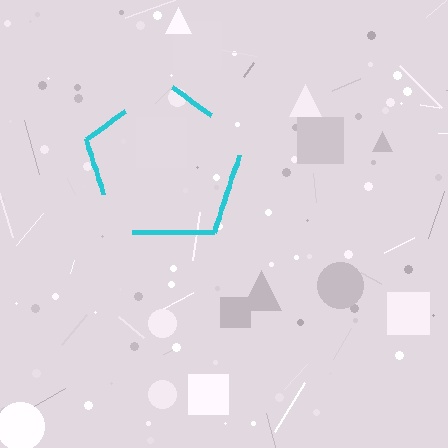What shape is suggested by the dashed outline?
The dashed outline suggests a pentagon.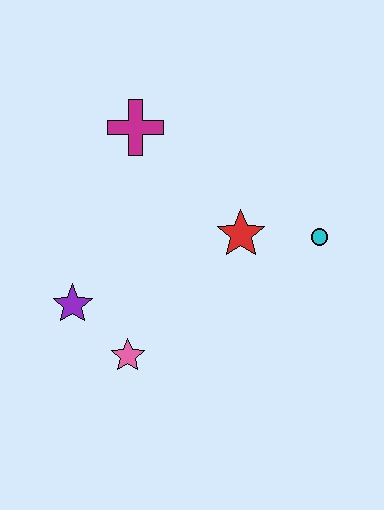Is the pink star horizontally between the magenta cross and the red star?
No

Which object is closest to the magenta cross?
The red star is closest to the magenta cross.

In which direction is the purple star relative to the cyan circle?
The purple star is to the left of the cyan circle.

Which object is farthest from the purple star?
The cyan circle is farthest from the purple star.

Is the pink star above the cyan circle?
No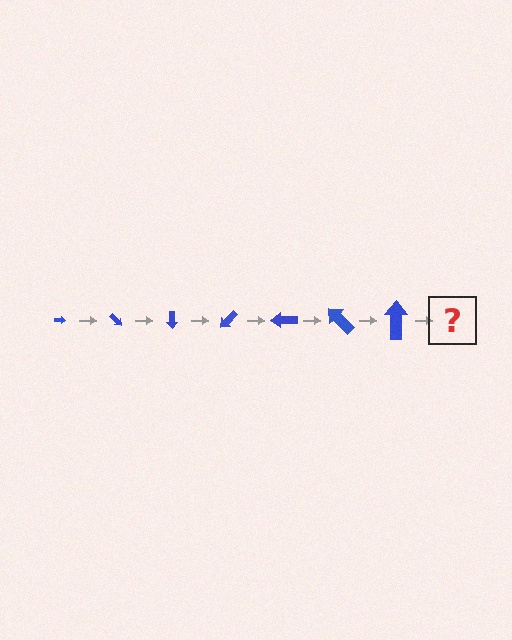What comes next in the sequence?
The next element should be an arrow, larger than the previous one and rotated 315 degrees from the start.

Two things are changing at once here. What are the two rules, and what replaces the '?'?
The two rules are that the arrow grows larger each step and it rotates 45 degrees each step. The '?' should be an arrow, larger than the previous one and rotated 315 degrees from the start.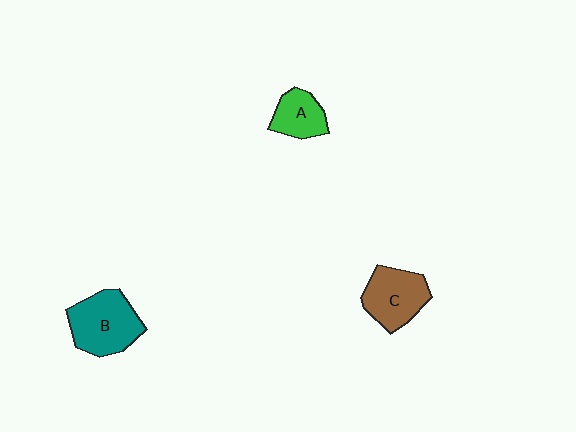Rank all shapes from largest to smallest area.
From largest to smallest: B (teal), C (brown), A (green).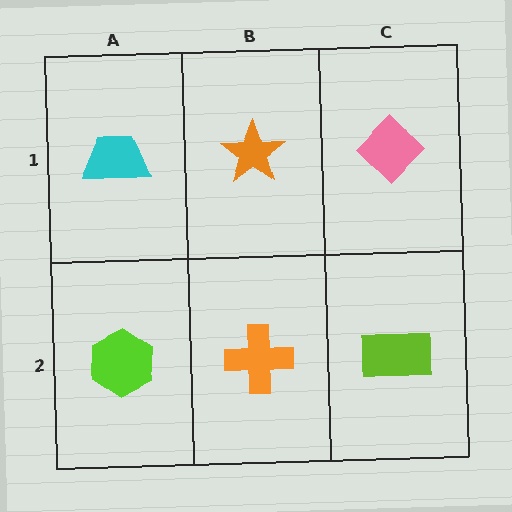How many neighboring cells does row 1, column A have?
2.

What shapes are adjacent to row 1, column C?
A lime rectangle (row 2, column C), an orange star (row 1, column B).